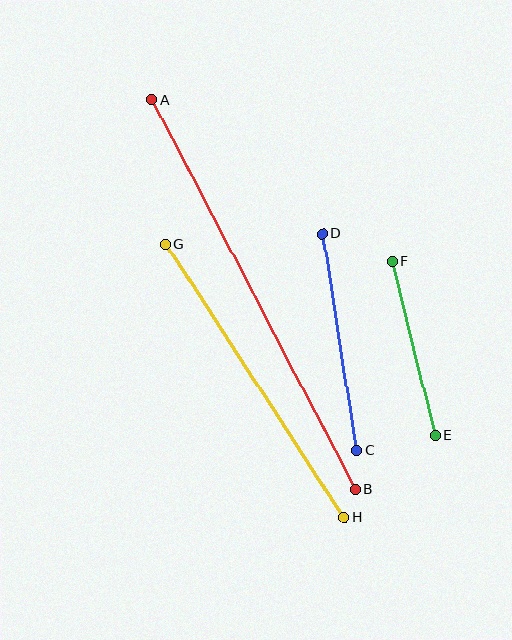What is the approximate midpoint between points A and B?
The midpoint is at approximately (254, 295) pixels.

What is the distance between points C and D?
The distance is approximately 219 pixels.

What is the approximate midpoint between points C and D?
The midpoint is at approximately (340, 342) pixels.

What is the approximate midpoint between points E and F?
The midpoint is at approximately (413, 348) pixels.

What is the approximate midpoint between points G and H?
The midpoint is at approximately (255, 381) pixels.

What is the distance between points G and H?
The distance is approximately 327 pixels.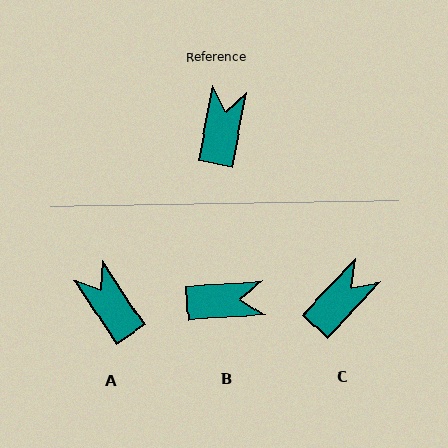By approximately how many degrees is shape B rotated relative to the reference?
Approximately 75 degrees clockwise.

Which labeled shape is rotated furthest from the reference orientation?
B, about 75 degrees away.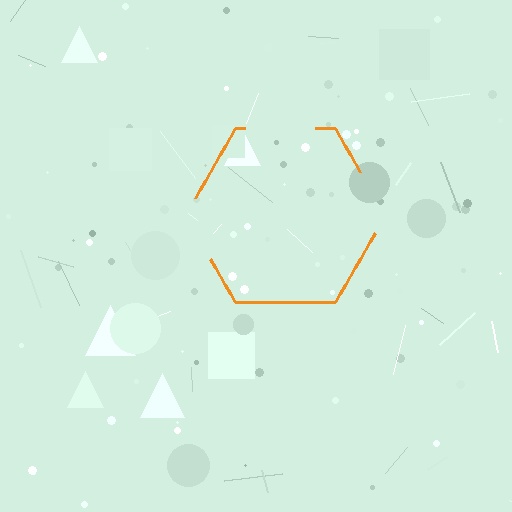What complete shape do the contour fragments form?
The contour fragments form a hexagon.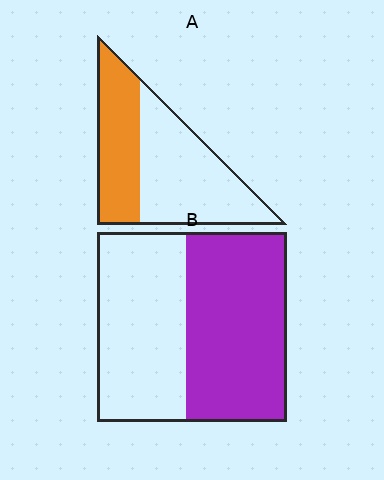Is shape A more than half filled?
No.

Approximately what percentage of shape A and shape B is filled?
A is approximately 40% and B is approximately 55%.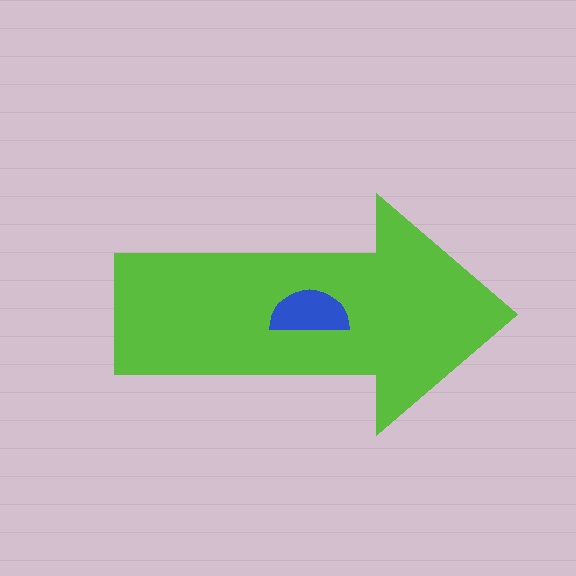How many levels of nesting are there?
2.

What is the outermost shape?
The lime arrow.